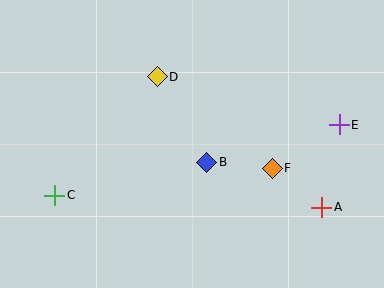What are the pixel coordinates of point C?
Point C is at (55, 195).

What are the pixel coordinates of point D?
Point D is at (157, 77).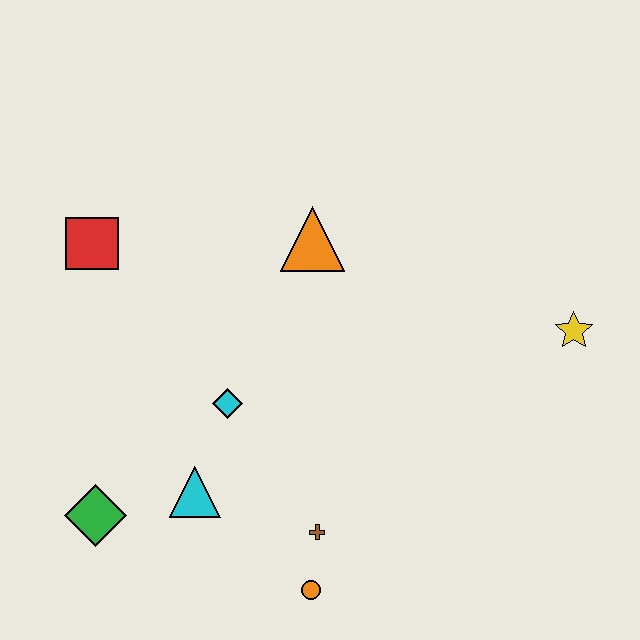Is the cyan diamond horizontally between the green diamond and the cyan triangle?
No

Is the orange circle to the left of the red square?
No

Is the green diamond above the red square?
No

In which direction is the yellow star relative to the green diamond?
The yellow star is to the right of the green diamond.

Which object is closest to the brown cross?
The orange circle is closest to the brown cross.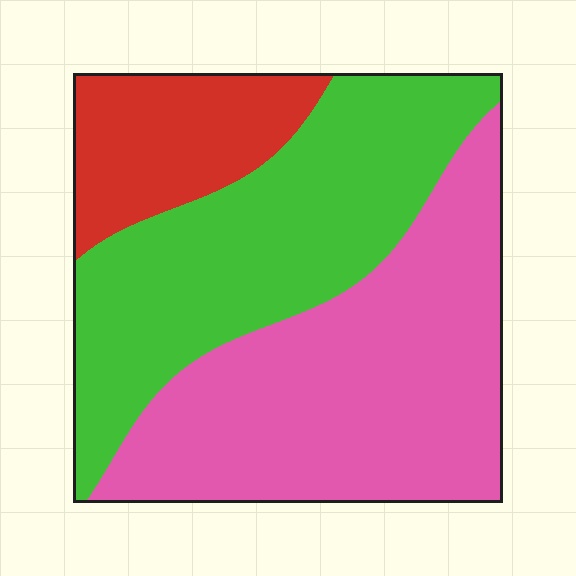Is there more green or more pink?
Pink.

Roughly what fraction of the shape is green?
Green takes up about three eighths (3/8) of the shape.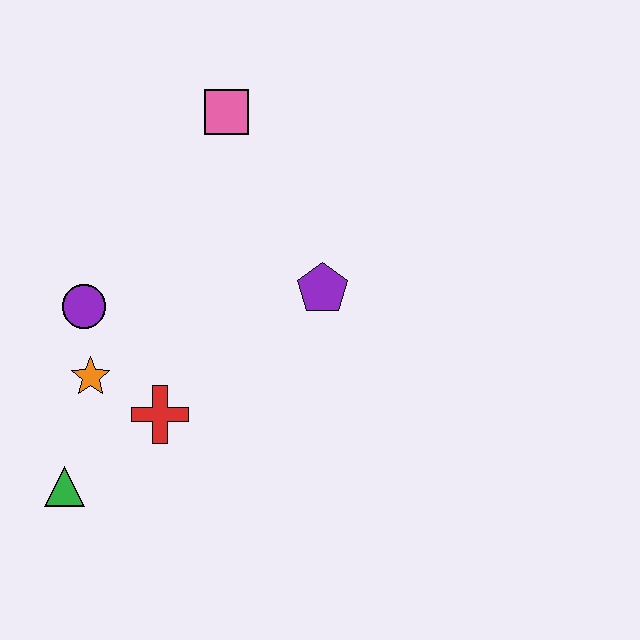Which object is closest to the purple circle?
The orange star is closest to the purple circle.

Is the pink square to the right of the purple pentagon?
No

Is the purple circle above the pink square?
No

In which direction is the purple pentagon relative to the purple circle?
The purple pentagon is to the right of the purple circle.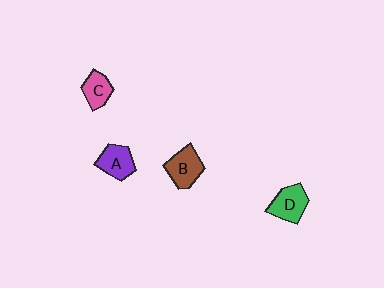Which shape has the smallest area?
Shape C (pink).